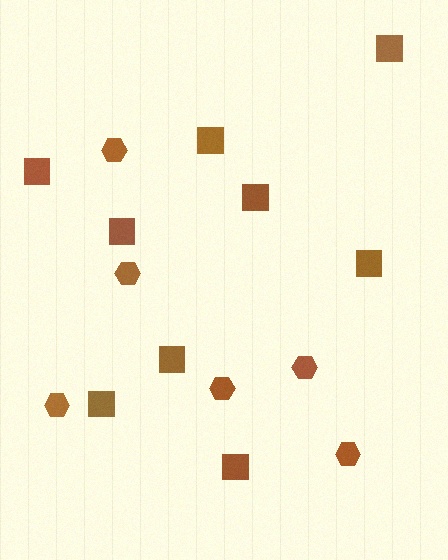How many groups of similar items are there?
There are 2 groups: one group of hexagons (6) and one group of squares (9).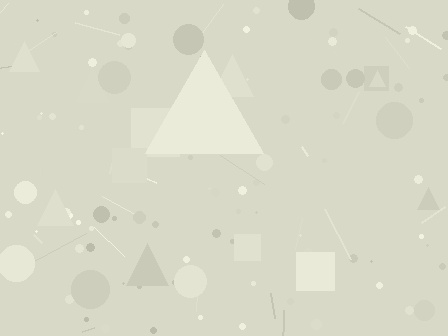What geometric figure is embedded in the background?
A triangle is embedded in the background.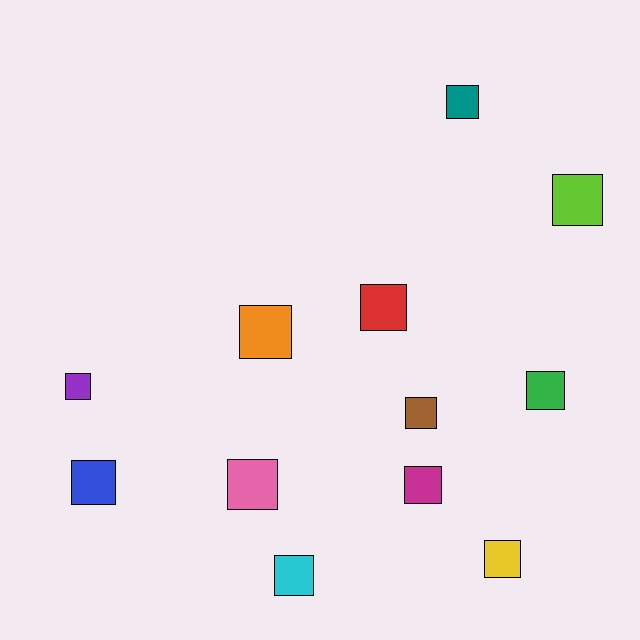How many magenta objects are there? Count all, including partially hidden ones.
There is 1 magenta object.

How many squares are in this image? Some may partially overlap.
There are 12 squares.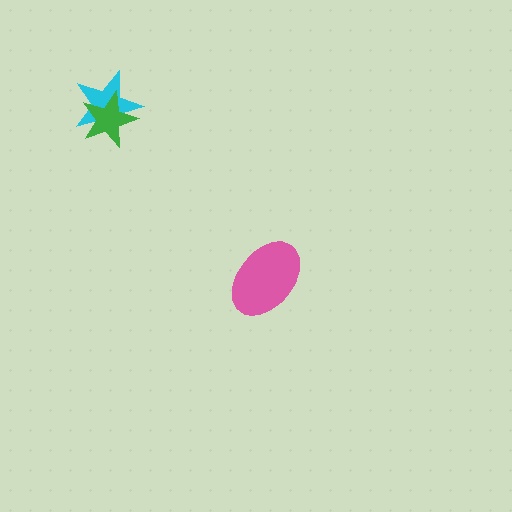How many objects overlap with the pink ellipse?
0 objects overlap with the pink ellipse.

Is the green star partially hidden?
No, no other shape covers it.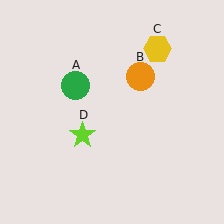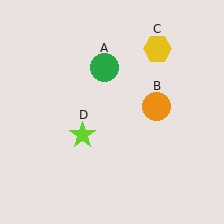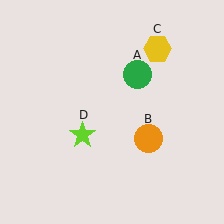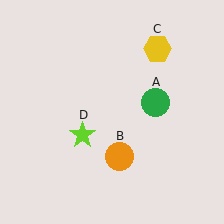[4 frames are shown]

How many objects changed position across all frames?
2 objects changed position: green circle (object A), orange circle (object B).